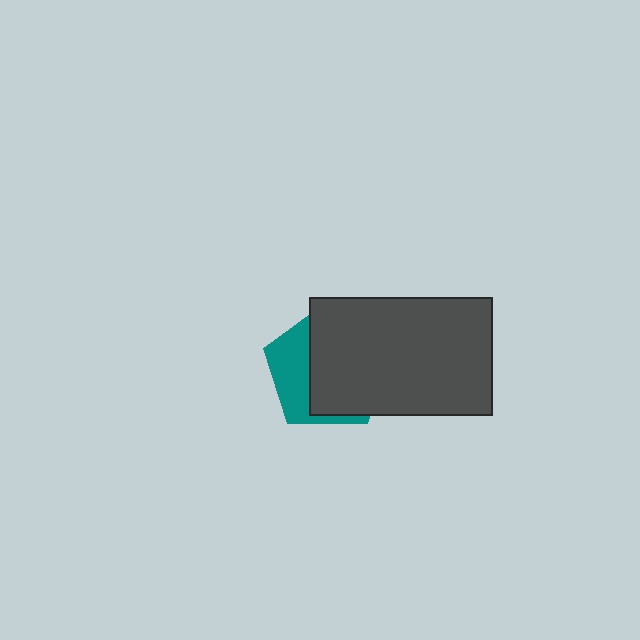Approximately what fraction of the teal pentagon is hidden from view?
Roughly 65% of the teal pentagon is hidden behind the dark gray rectangle.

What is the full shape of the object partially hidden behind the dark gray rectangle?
The partially hidden object is a teal pentagon.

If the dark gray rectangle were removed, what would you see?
You would see the complete teal pentagon.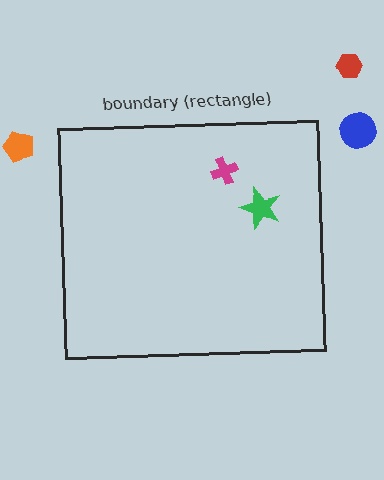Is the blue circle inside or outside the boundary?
Outside.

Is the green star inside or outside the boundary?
Inside.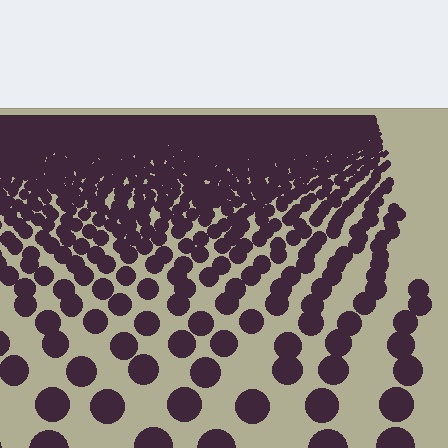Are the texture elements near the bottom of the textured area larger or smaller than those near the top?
Larger. Near the bottom, elements are closer to the viewer and appear at a bigger on-screen size.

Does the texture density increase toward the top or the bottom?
Density increases toward the top.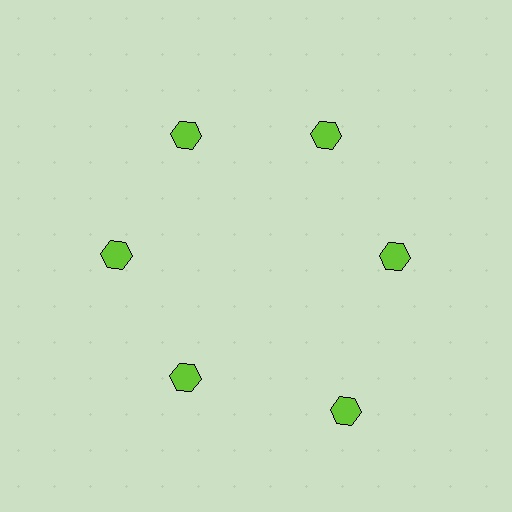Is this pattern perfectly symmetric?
No. The 6 lime hexagons are arranged in a ring, but one element near the 5 o'clock position is pushed outward from the center, breaking the 6-fold rotational symmetry.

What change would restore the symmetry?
The symmetry would be restored by moving it inward, back onto the ring so that all 6 hexagons sit at equal angles and equal distance from the center.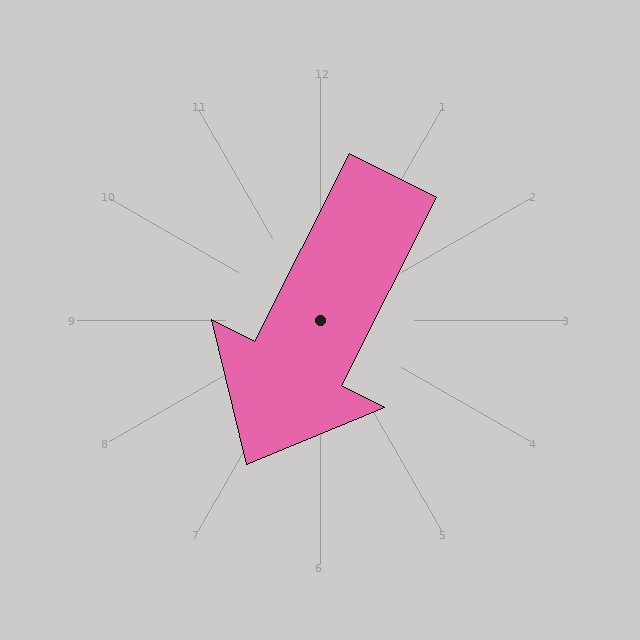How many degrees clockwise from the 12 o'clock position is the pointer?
Approximately 207 degrees.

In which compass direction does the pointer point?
Southwest.